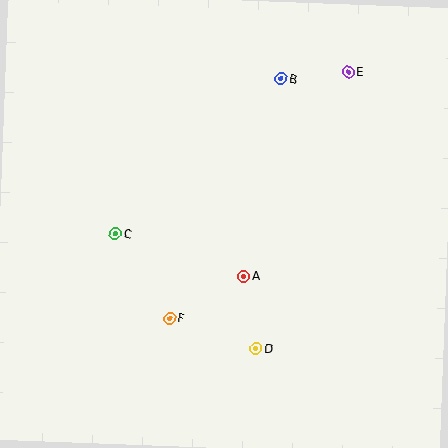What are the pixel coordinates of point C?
Point C is at (115, 234).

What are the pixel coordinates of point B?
Point B is at (281, 79).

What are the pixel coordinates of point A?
Point A is at (244, 276).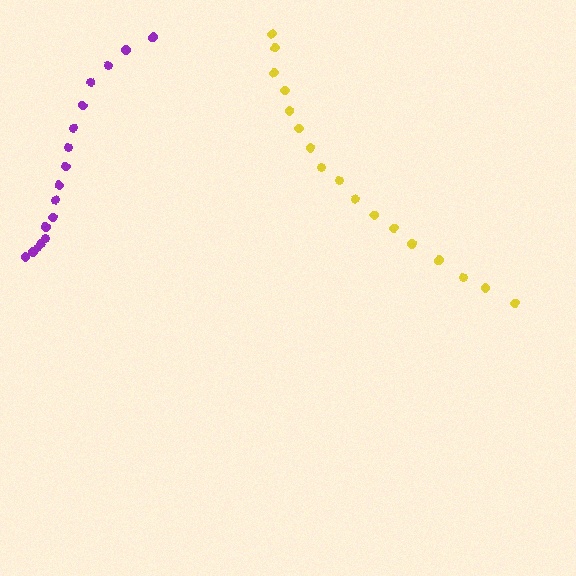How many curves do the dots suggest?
There are 2 distinct paths.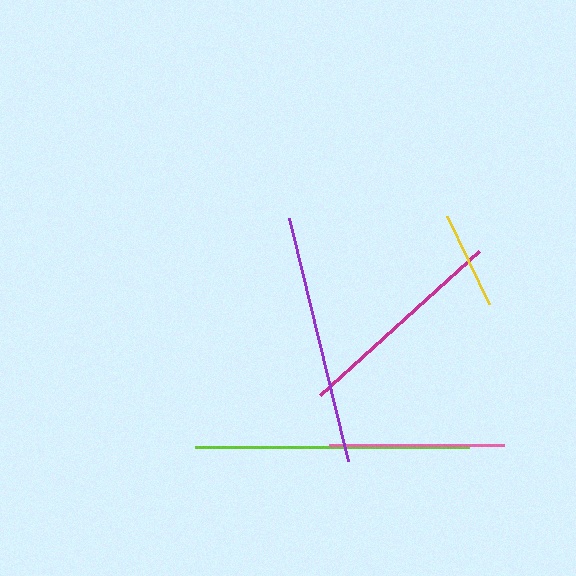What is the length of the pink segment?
The pink segment is approximately 174 pixels long.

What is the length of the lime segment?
The lime segment is approximately 274 pixels long.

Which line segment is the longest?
The lime line is the longest at approximately 274 pixels.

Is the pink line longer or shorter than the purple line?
The purple line is longer than the pink line.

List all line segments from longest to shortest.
From longest to shortest: lime, purple, magenta, pink, yellow.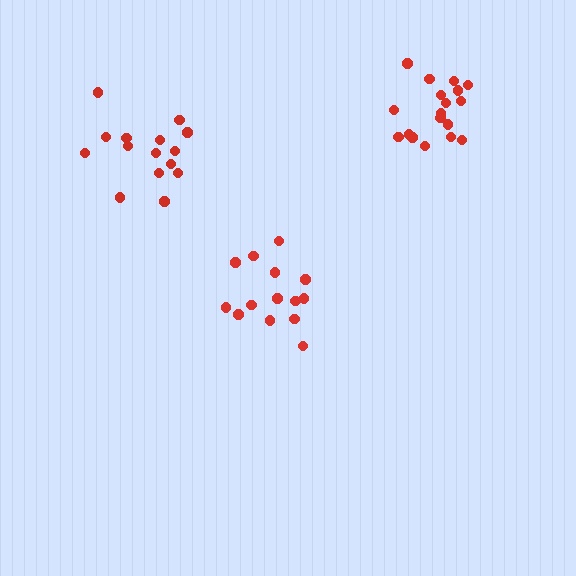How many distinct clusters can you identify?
There are 3 distinct clusters.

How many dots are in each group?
Group 1: 18 dots, Group 2: 14 dots, Group 3: 15 dots (47 total).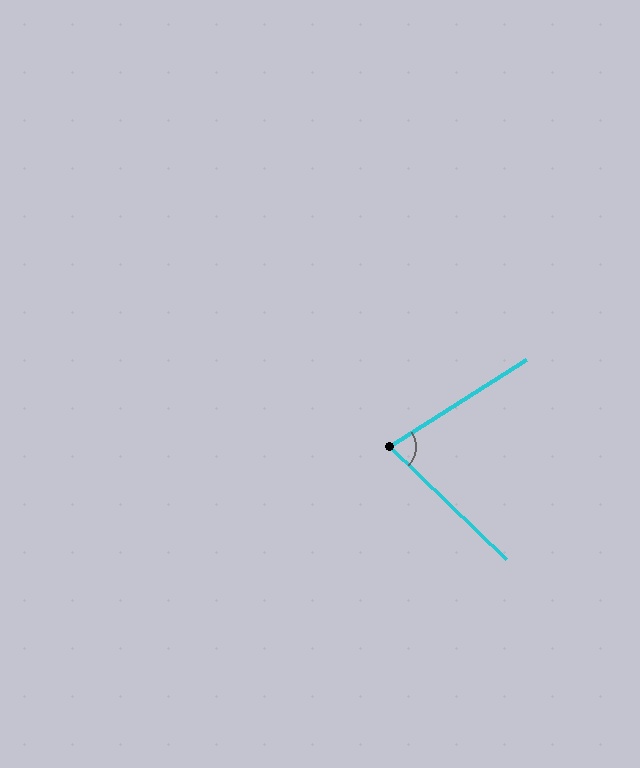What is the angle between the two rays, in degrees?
Approximately 76 degrees.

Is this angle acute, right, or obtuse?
It is acute.